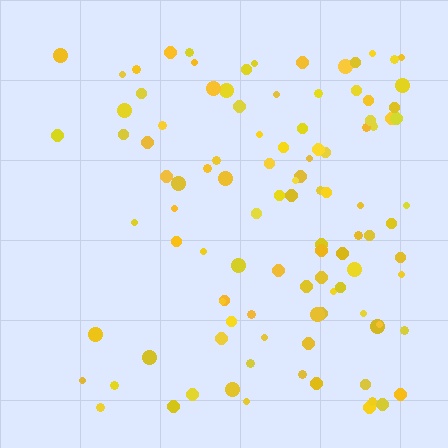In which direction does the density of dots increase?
From left to right, with the right side densest.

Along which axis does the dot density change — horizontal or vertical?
Horizontal.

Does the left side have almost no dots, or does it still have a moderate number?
Still a moderate number, just noticeably fewer than the right.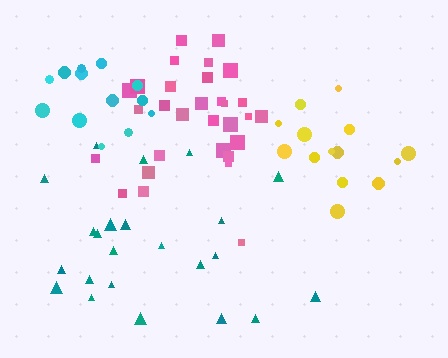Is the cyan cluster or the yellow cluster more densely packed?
Cyan.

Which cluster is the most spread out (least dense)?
Teal.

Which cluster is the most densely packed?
Cyan.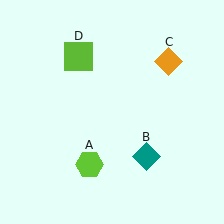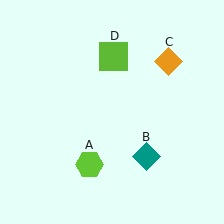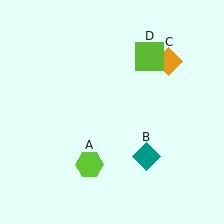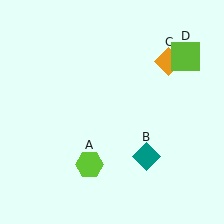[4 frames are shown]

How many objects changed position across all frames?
1 object changed position: lime square (object D).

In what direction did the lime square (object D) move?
The lime square (object D) moved right.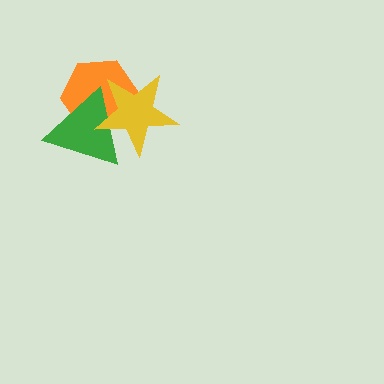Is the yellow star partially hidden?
No, no other shape covers it.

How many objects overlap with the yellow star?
2 objects overlap with the yellow star.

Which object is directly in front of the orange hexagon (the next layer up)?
The green triangle is directly in front of the orange hexagon.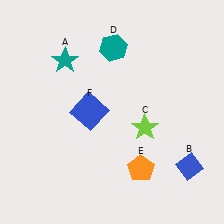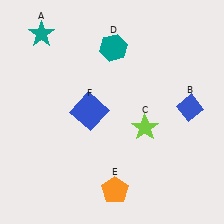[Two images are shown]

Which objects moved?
The objects that moved are: the teal star (A), the blue diamond (B), the orange pentagon (E).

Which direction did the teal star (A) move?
The teal star (A) moved up.